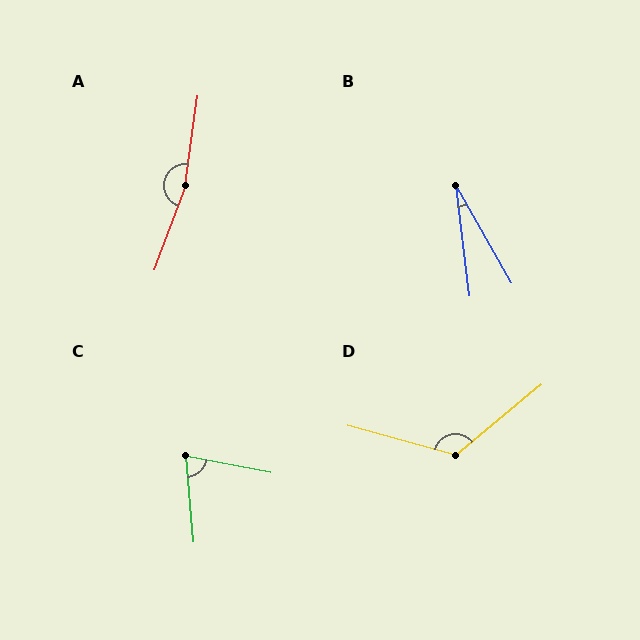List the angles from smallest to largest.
B (23°), C (74°), D (125°), A (167°).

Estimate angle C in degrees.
Approximately 74 degrees.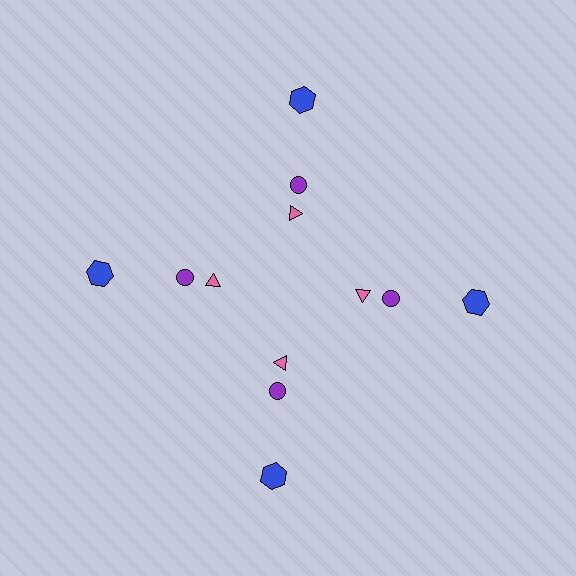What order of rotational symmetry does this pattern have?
This pattern has 4-fold rotational symmetry.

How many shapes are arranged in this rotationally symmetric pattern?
There are 12 shapes, arranged in 4 groups of 3.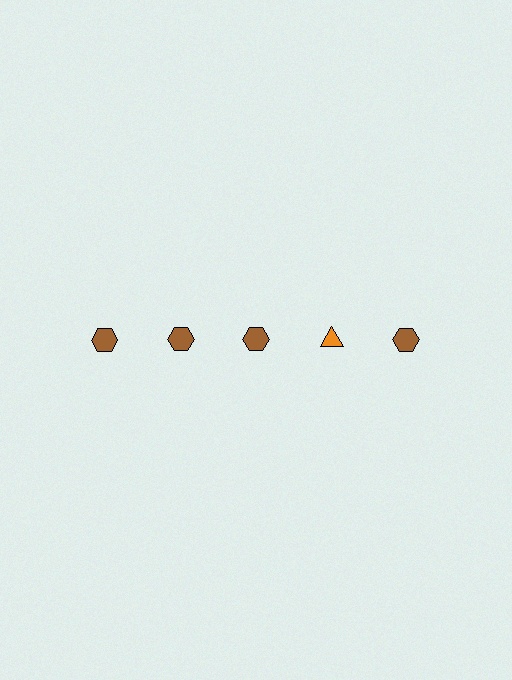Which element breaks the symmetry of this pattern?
The orange triangle in the top row, second from right column breaks the symmetry. All other shapes are brown hexagons.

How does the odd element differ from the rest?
It differs in both color (orange instead of brown) and shape (triangle instead of hexagon).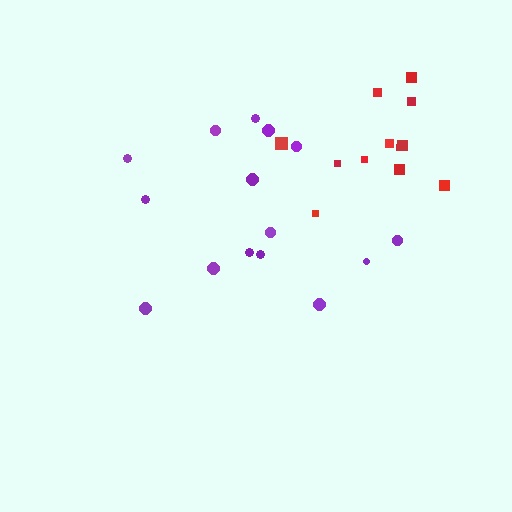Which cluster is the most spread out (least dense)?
Purple.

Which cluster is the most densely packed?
Red.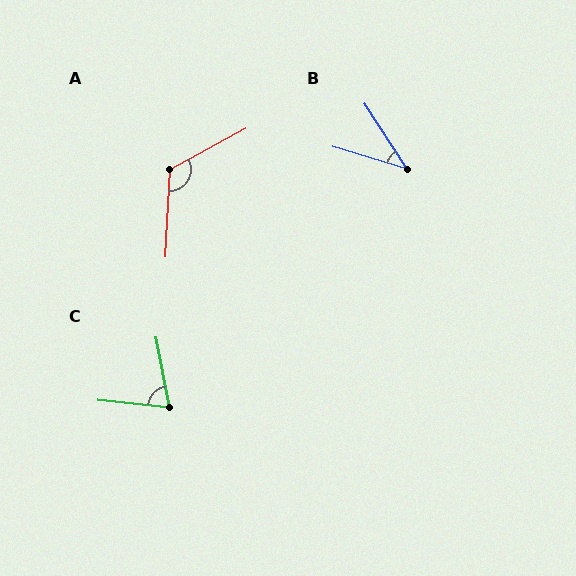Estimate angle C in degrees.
Approximately 73 degrees.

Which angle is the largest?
A, at approximately 121 degrees.